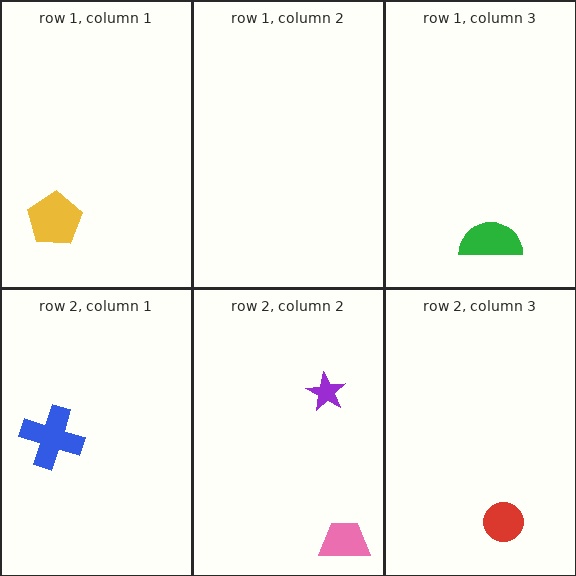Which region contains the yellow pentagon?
The row 1, column 1 region.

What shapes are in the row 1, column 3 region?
The green semicircle.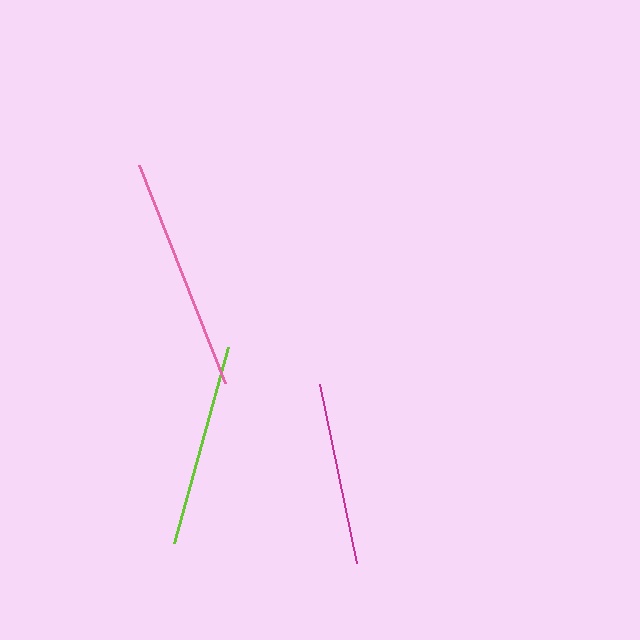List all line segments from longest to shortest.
From longest to shortest: pink, lime, magenta.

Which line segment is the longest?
The pink line is the longest at approximately 234 pixels.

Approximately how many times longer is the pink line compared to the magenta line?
The pink line is approximately 1.3 times the length of the magenta line.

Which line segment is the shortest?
The magenta line is the shortest at approximately 183 pixels.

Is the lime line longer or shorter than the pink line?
The pink line is longer than the lime line.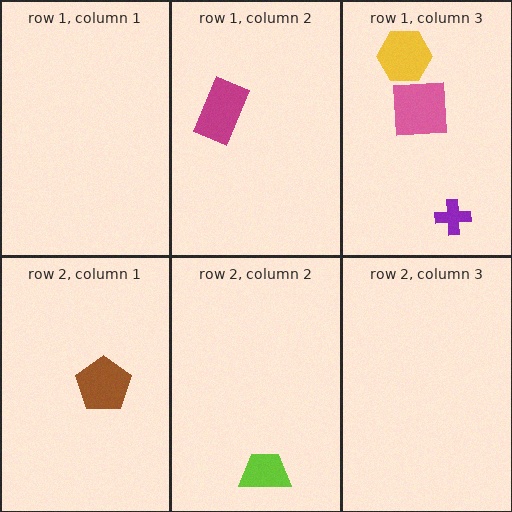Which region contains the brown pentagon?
The row 2, column 1 region.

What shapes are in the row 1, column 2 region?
The magenta rectangle.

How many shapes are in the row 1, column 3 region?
3.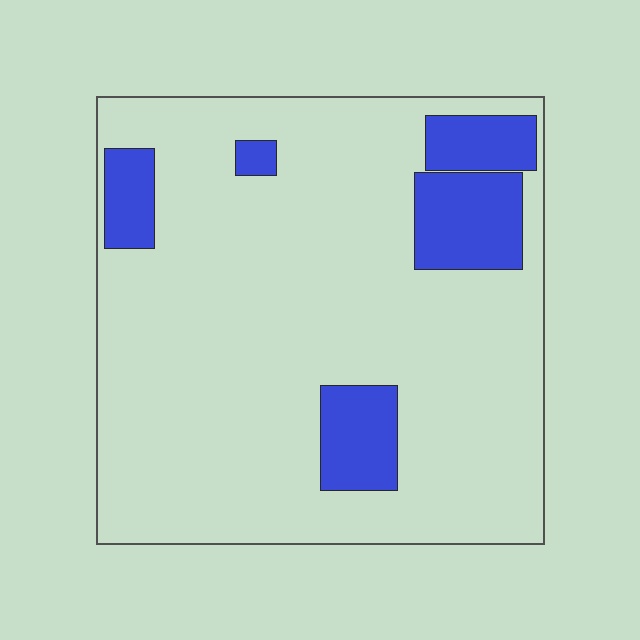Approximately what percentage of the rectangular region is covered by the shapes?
Approximately 15%.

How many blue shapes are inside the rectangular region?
5.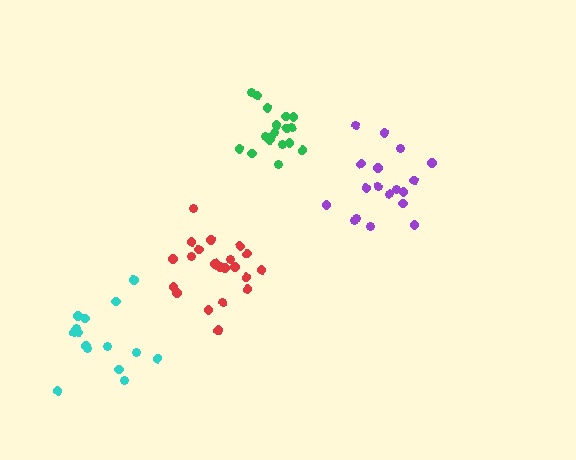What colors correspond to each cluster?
The clusters are colored: cyan, purple, red, green.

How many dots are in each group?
Group 1: 15 dots, Group 2: 18 dots, Group 3: 21 dots, Group 4: 18 dots (72 total).